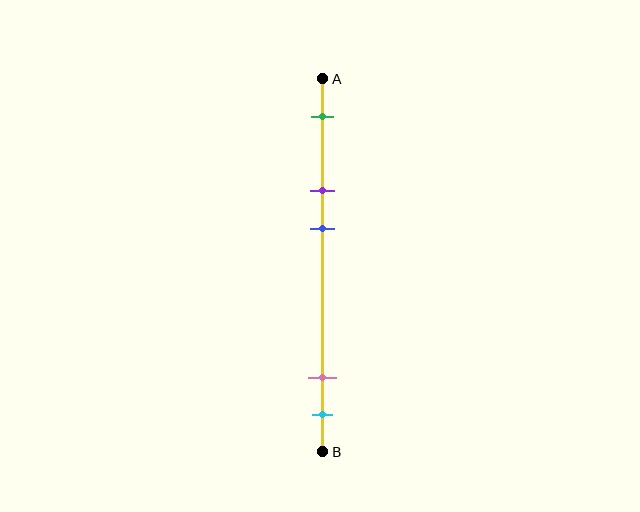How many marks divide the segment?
There are 5 marks dividing the segment.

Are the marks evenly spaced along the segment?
No, the marks are not evenly spaced.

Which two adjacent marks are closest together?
The pink and cyan marks are the closest adjacent pair.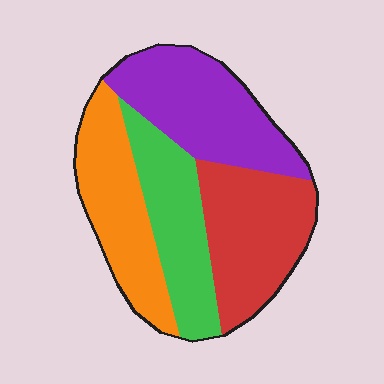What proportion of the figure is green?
Green covers around 20% of the figure.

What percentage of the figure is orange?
Orange covers 24% of the figure.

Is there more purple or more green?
Purple.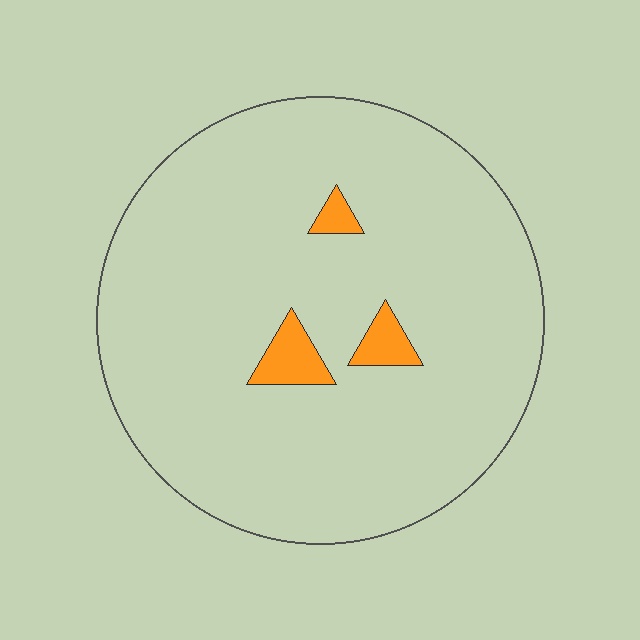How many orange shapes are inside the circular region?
3.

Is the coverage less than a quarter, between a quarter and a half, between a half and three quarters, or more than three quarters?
Less than a quarter.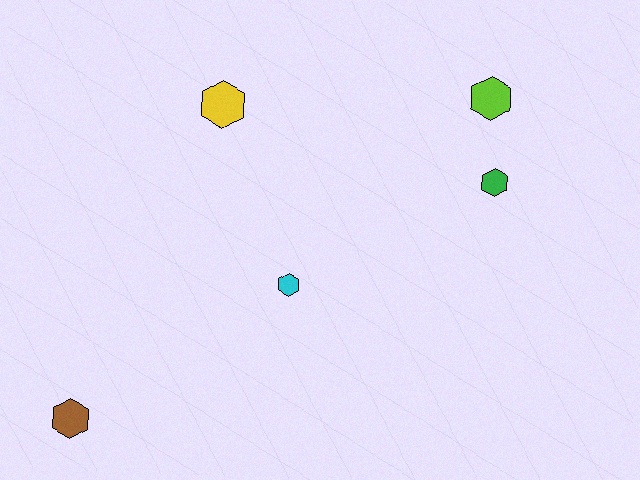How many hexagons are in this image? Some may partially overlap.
There are 5 hexagons.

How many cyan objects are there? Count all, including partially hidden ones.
There is 1 cyan object.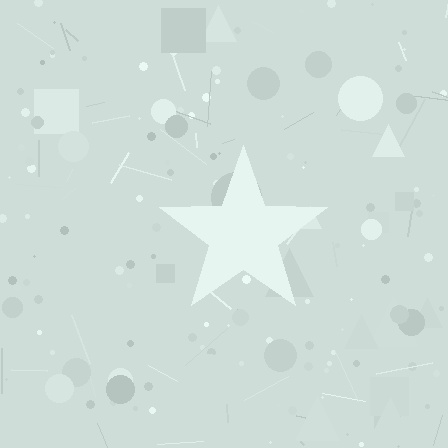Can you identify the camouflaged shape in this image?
The camouflaged shape is a star.